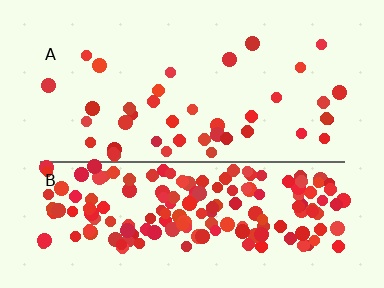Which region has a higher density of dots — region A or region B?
B (the bottom).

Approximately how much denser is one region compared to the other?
Approximately 4.5× — region B over region A.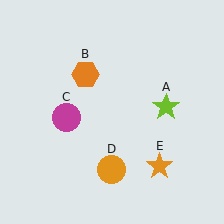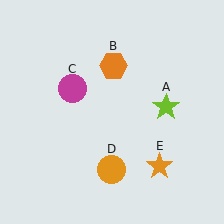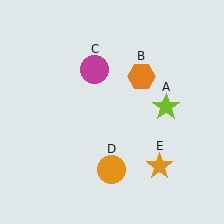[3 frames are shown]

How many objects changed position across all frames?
2 objects changed position: orange hexagon (object B), magenta circle (object C).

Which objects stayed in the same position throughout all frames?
Lime star (object A) and orange circle (object D) and orange star (object E) remained stationary.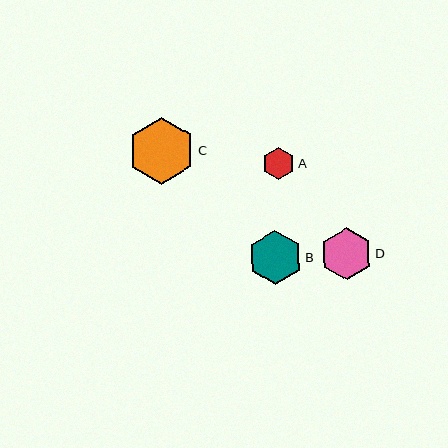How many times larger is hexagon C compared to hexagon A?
Hexagon C is approximately 2.1 times the size of hexagon A.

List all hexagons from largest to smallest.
From largest to smallest: C, B, D, A.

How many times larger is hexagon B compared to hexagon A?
Hexagon B is approximately 1.7 times the size of hexagon A.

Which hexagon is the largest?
Hexagon C is the largest with a size of approximately 66 pixels.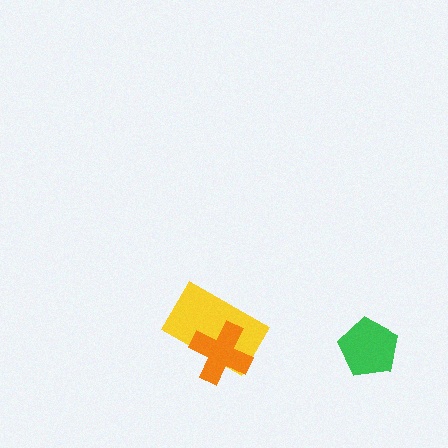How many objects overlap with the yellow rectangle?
1 object overlaps with the yellow rectangle.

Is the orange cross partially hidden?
No, no other shape covers it.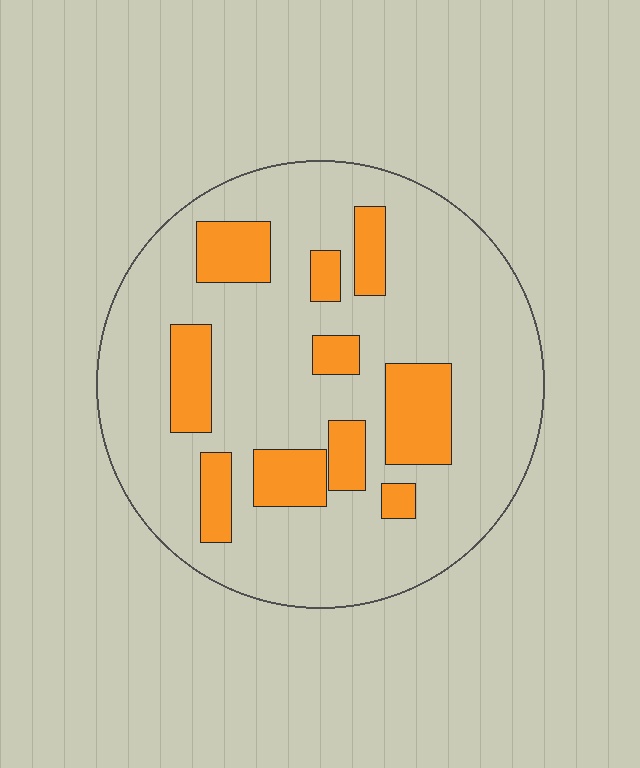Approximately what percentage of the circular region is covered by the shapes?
Approximately 20%.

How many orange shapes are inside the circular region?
10.